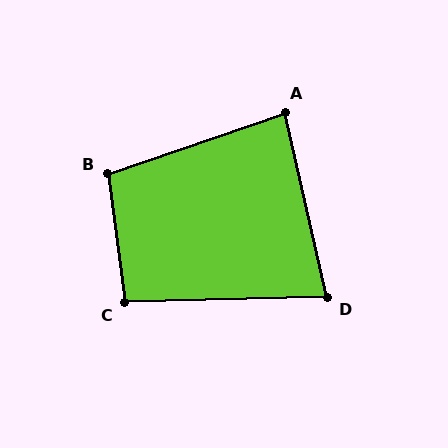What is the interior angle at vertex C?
Approximately 96 degrees (obtuse).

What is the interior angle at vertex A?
Approximately 84 degrees (acute).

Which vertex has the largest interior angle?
B, at approximately 102 degrees.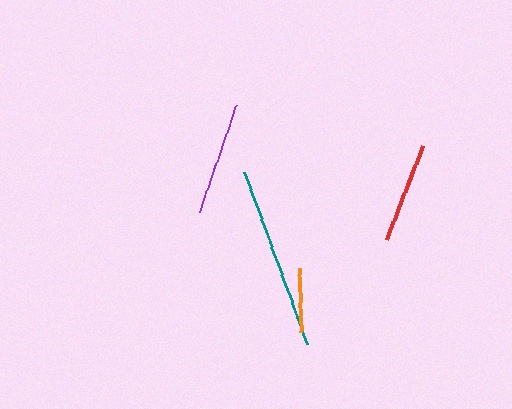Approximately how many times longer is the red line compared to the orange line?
The red line is approximately 1.6 times the length of the orange line.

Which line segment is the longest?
The teal line is the longest at approximately 183 pixels.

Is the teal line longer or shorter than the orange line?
The teal line is longer than the orange line.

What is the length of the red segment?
The red segment is approximately 101 pixels long.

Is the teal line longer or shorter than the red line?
The teal line is longer than the red line.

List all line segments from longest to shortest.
From longest to shortest: teal, purple, red, orange.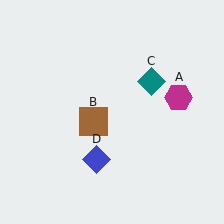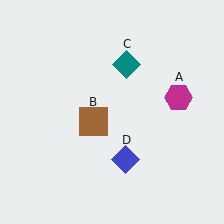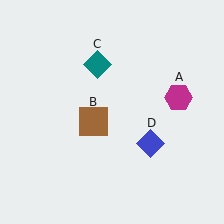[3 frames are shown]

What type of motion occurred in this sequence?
The teal diamond (object C), blue diamond (object D) rotated counterclockwise around the center of the scene.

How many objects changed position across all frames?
2 objects changed position: teal diamond (object C), blue diamond (object D).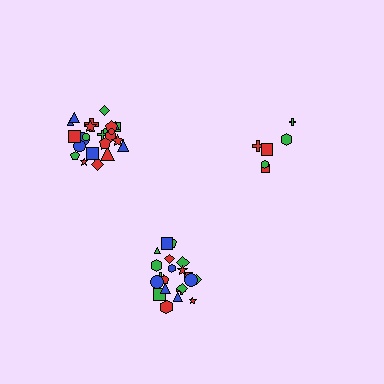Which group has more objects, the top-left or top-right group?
The top-left group.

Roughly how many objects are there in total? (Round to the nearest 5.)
Roughly 55 objects in total.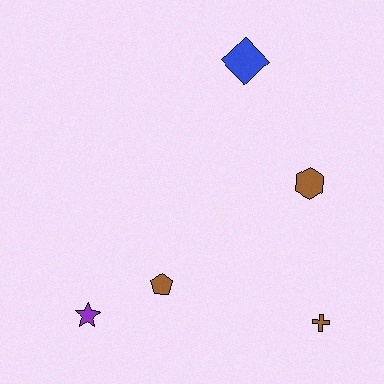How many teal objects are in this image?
There are no teal objects.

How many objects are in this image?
There are 5 objects.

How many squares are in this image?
There are no squares.